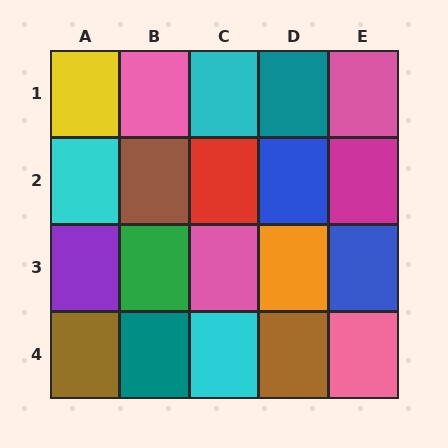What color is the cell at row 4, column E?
Pink.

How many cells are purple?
1 cell is purple.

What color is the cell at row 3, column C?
Pink.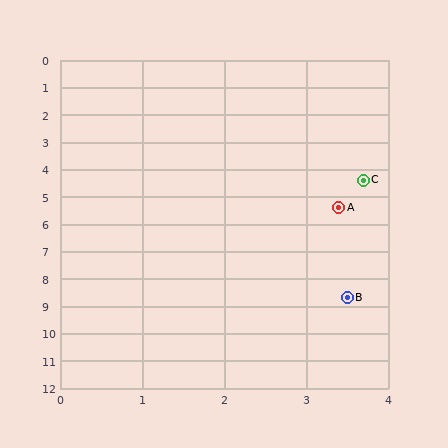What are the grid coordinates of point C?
Point C is at approximately (3.7, 4.4).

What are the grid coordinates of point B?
Point B is at approximately (3.5, 8.7).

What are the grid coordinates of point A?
Point A is at approximately (3.4, 5.4).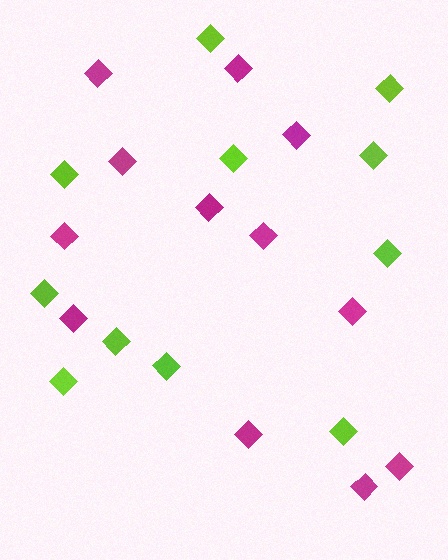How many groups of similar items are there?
There are 2 groups: one group of magenta diamonds (12) and one group of lime diamonds (11).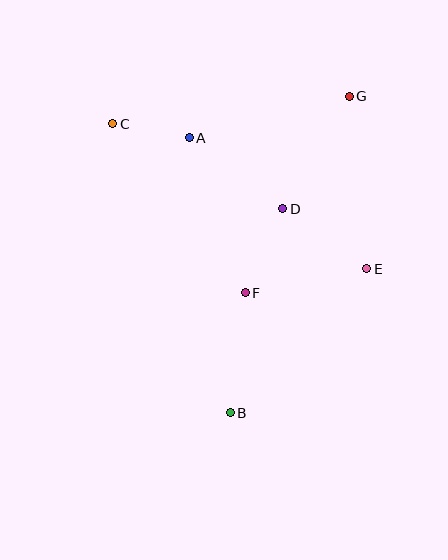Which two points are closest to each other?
Points A and C are closest to each other.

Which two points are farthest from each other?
Points B and G are farthest from each other.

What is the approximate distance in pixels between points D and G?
The distance between D and G is approximately 131 pixels.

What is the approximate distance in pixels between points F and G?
The distance between F and G is approximately 222 pixels.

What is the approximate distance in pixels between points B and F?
The distance between B and F is approximately 121 pixels.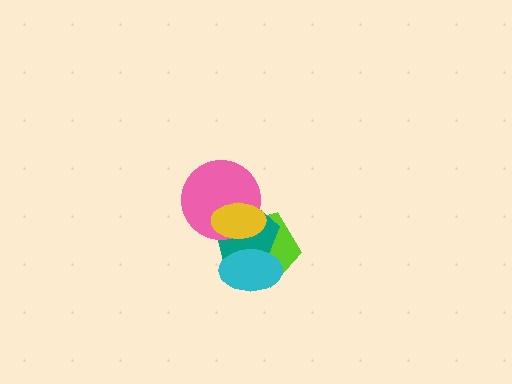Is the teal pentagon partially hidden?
Yes, it is partially covered by another shape.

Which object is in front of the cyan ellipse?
The yellow ellipse is in front of the cyan ellipse.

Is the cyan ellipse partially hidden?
Yes, it is partially covered by another shape.